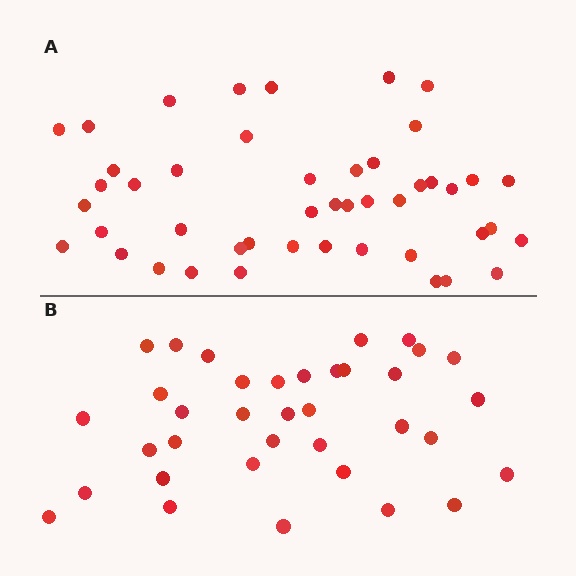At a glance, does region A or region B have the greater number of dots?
Region A (the top region) has more dots.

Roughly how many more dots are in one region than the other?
Region A has roughly 10 or so more dots than region B.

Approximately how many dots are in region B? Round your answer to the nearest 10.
About 40 dots. (The exact count is 36, which rounds to 40.)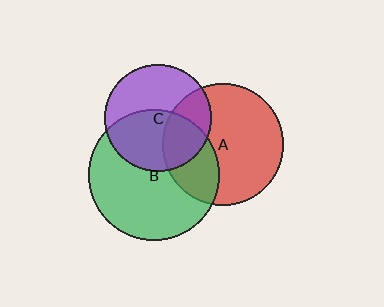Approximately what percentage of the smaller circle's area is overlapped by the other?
Approximately 30%.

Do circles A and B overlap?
Yes.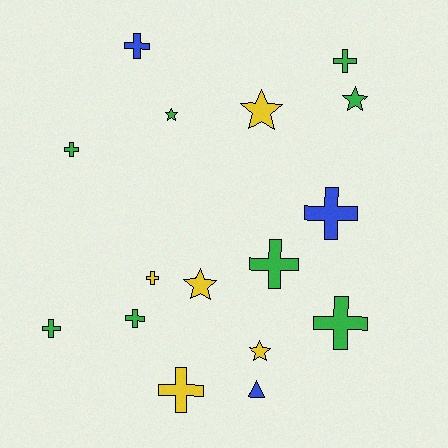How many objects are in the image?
There are 16 objects.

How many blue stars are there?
There are no blue stars.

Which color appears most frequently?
Green, with 8 objects.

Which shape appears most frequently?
Cross, with 10 objects.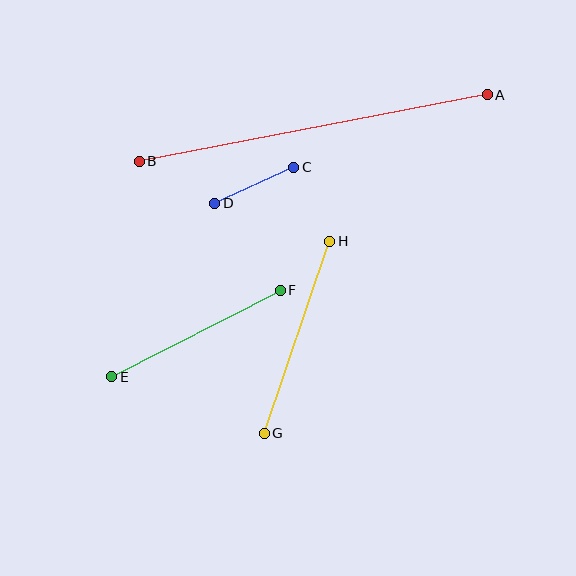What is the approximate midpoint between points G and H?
The midpoint is at approximately (297, 337) pixels.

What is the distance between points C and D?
The distance is approximately 87 pixels.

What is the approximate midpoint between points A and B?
The midpoint is at approximately (313, 128) pixels.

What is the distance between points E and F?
The distance is approximately 189 pixels.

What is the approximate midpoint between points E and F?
The midpoint is at approximately (196, 333) pixels.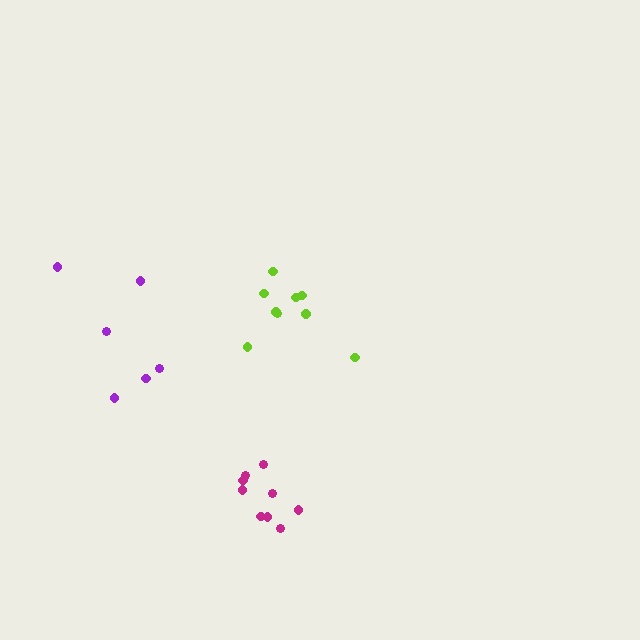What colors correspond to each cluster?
The clusters are colored: lime, purple, magenta.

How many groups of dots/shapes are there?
There are 3 groups.